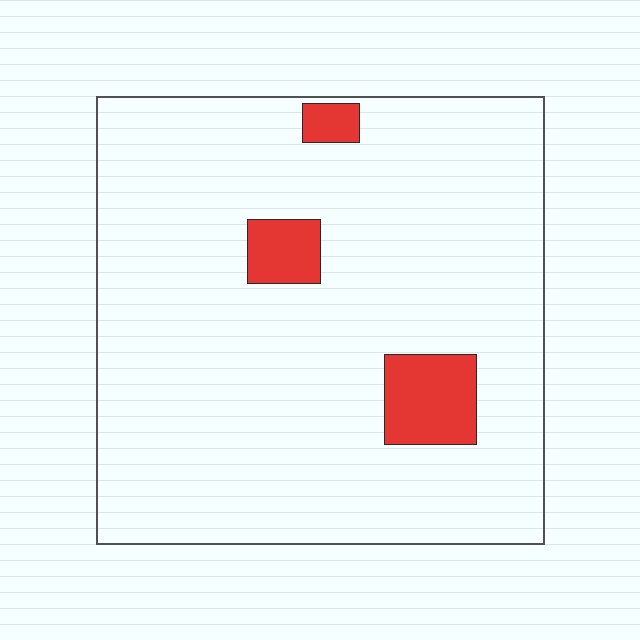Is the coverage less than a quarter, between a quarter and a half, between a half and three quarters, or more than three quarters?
Less than a quarter.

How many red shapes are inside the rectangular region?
3.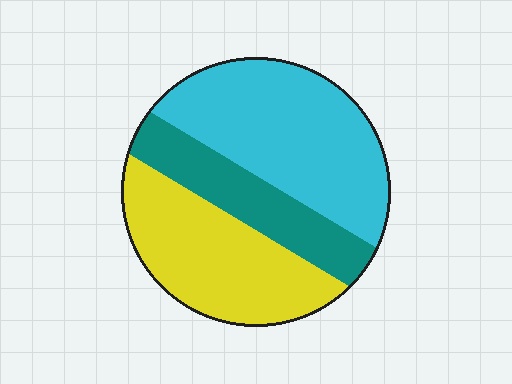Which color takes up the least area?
Teal, at roughly 20%.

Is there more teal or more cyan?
Cyan.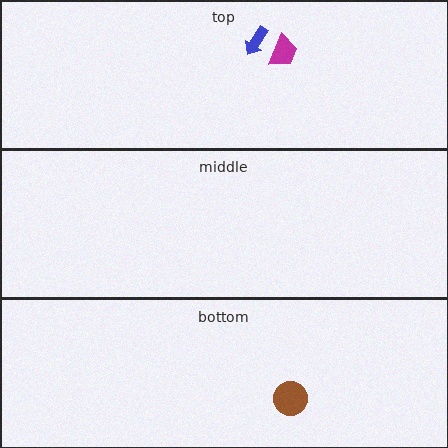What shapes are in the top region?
The blue arrow, the magenta trapezoid.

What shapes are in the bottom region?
The brown circle.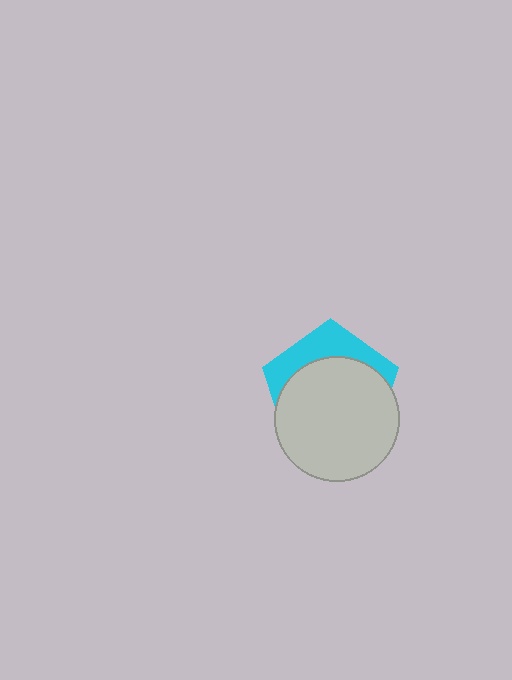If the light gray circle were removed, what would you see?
You would see the complete cyan pentagon.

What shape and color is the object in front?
The object in front is a light gray circle.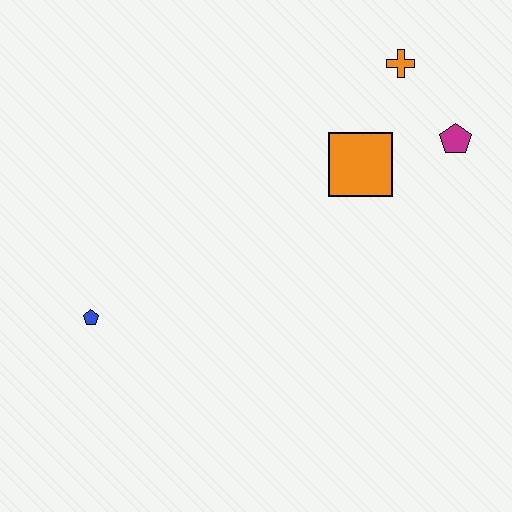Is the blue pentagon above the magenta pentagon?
No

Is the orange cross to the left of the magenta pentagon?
Yes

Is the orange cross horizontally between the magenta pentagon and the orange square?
Yes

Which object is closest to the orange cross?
The magenta pentagon is closest to the orange cross.